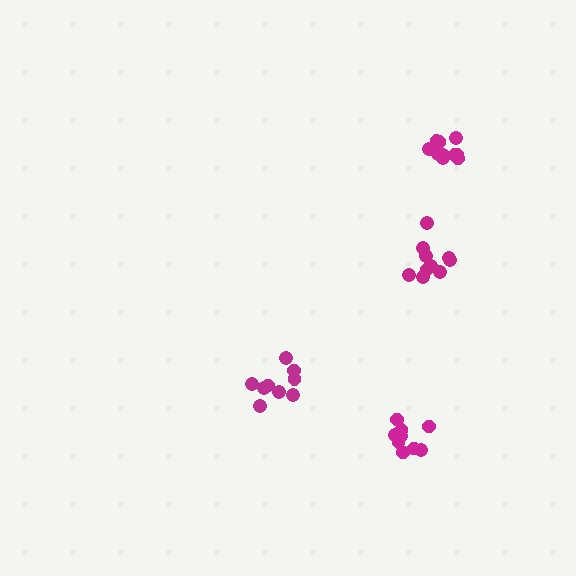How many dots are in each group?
Group 1: 10 dots, Group 2: 9 dots, Group 3: 9 dots, Group 4: 10 dots (38 total).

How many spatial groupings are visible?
There are 4 spatial groupings.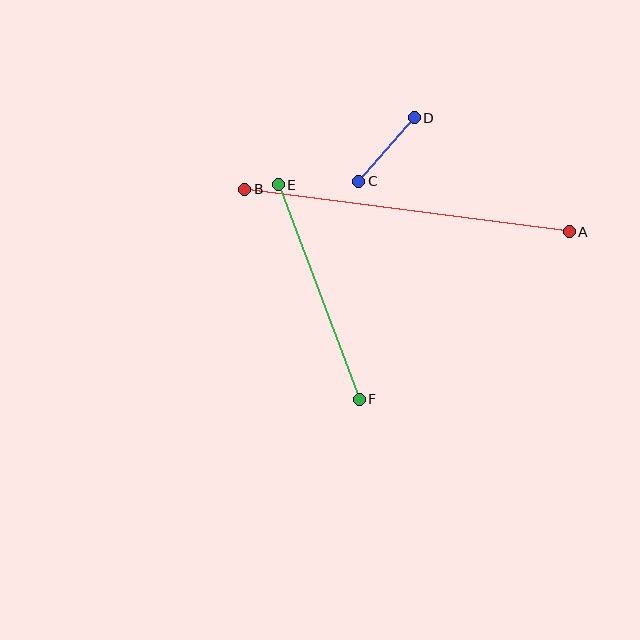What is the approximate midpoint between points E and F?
The midpoint is at approximately (319, 292) pixels.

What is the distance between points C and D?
The distance is approximately 84 pixels.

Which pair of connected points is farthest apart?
Points A and B are farthest apart.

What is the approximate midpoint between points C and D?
The midpoint is at approximately (387, 150) pixels.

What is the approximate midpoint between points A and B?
The midpoint is at approximately (407, 210) pixels.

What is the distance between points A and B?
The distance is approximately 327 pixels.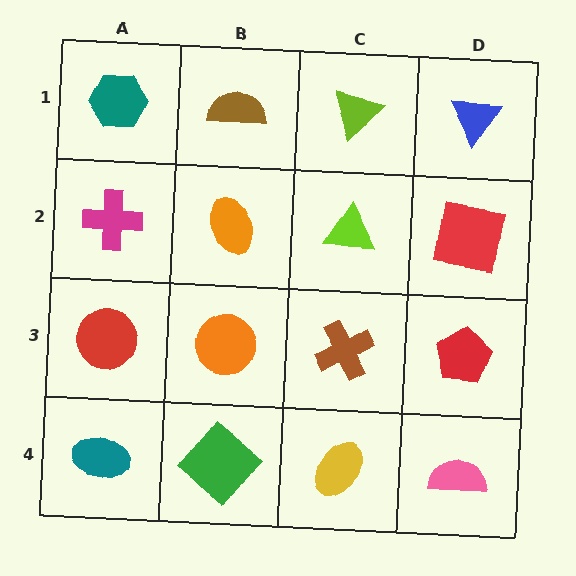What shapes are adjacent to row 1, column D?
A red square (row 2, column D), a lime triangle (row 1, column C).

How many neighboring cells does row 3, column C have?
4.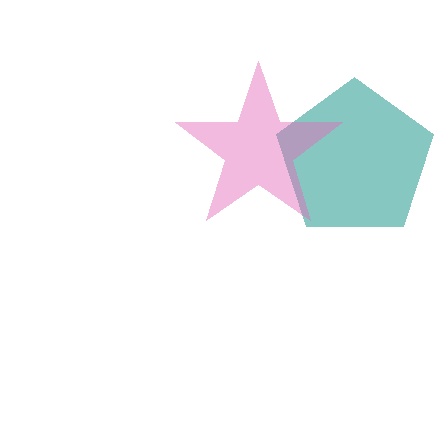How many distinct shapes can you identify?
There are 2 distinct shapes: a teal pentagon, a pink star.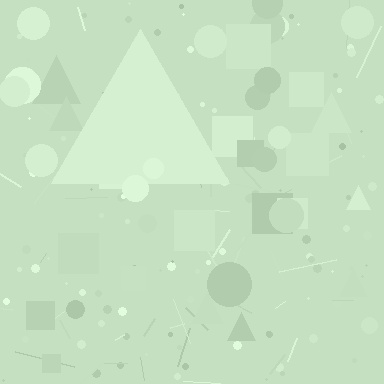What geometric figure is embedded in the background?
A triangle is embedded in the background.